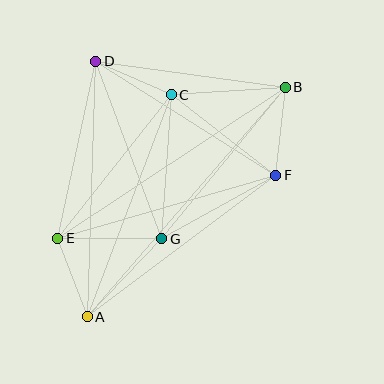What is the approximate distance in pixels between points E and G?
The distance between E and G is approximately 104 pixels.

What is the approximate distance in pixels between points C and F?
The distance between C and F is approximately 132 pixels.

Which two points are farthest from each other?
Points A and B are farthest from each other.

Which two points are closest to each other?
Points C and D are closest to each other.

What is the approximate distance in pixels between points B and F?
The distance between B and F is approximately 88 pixels.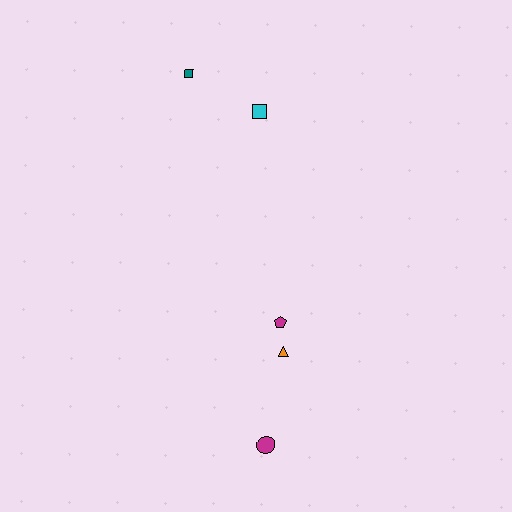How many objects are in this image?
There are 5 objects.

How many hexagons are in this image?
There are no hexagons.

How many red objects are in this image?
There are no red objects.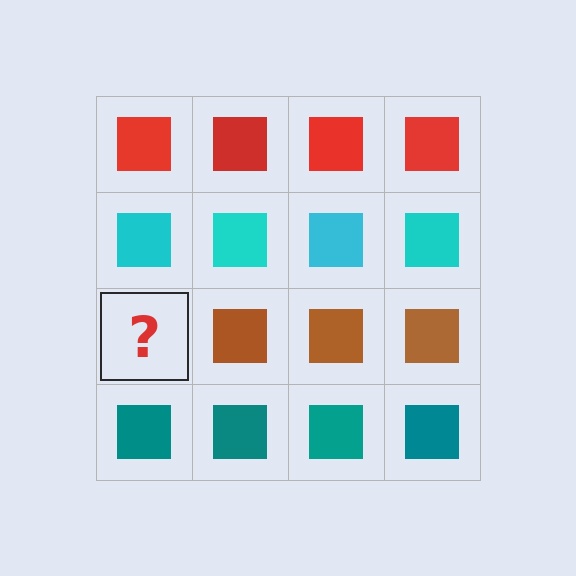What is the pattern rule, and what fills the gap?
The rule is that each row has a consistent color. The gap should be filled with a brown square.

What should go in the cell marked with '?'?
The missing cell should contain a brown square.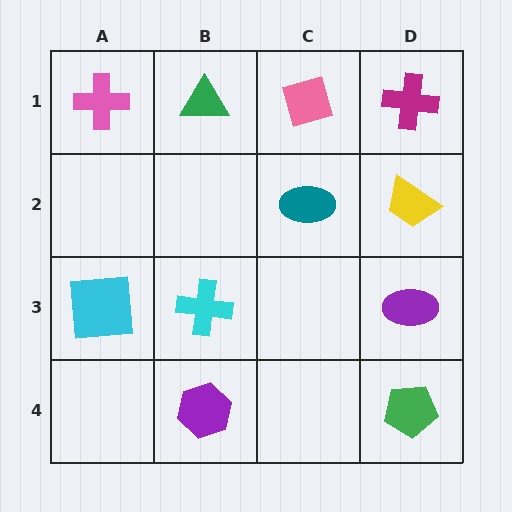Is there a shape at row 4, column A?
No, that cell is empty.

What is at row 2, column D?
A yellow trapezoid.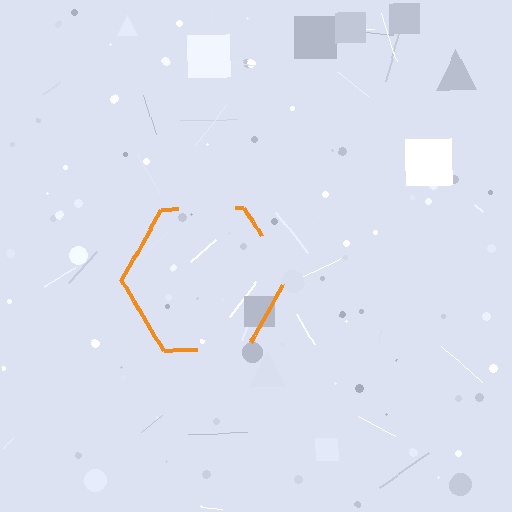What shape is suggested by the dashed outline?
The dashed outline suggests a hexagon.